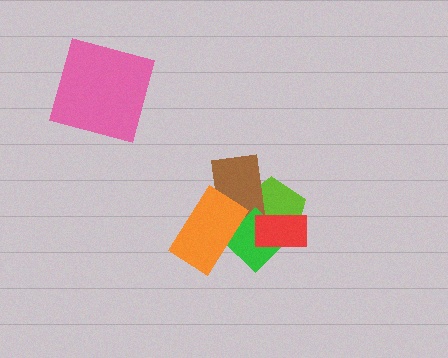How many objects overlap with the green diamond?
4 objects overlap with the green diamond.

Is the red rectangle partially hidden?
No, no other shape covers it.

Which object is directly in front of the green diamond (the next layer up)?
The red rectangle is directly in front of the green diamond.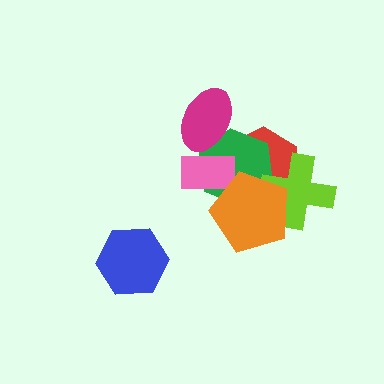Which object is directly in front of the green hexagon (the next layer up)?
The pink rectangle is directly in front of the green hexagon.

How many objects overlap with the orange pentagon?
4 objects overlap with the orange pentagon.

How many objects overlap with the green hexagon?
5 objects overlap with the green hexagon.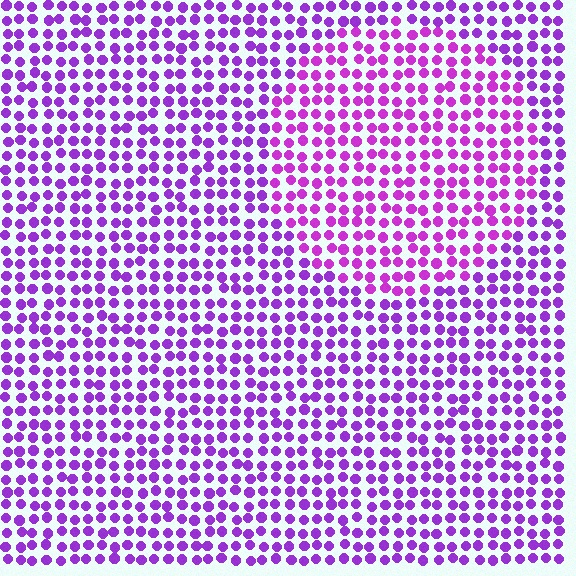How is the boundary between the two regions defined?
The boundary is defined purely by a slight shift in hue (about 19 degrees). Spacing, size, and orientation are identical on both sides.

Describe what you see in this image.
The image is filled with small purple elements in a uniform arrangement. A circle-shaped region is visible where the elements are tinted to a slightly different hue, forming a subtle color boundary.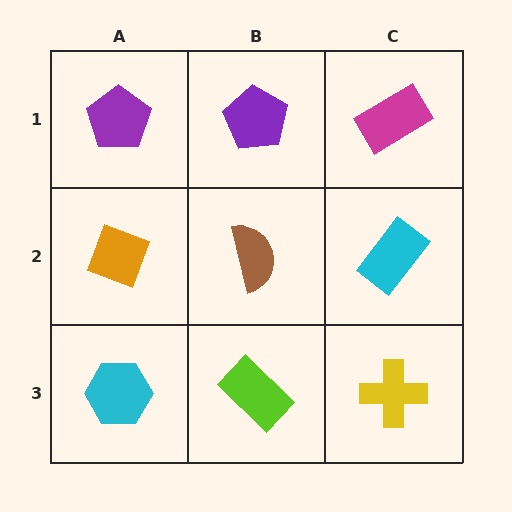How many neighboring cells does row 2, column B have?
4.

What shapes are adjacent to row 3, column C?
A cyan rectangle (row 2, column C), a lime rectangle (row 3, column B).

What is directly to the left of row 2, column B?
An orange diamond.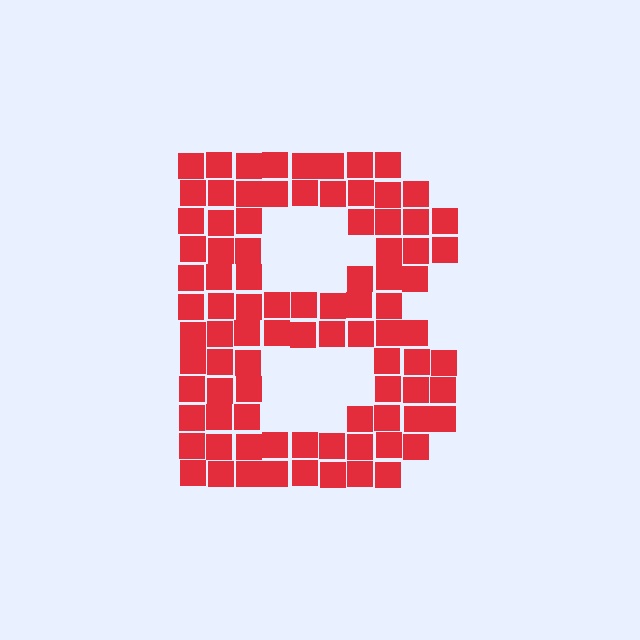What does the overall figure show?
The overall figure shows the letter B.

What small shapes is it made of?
It is made of small squares.